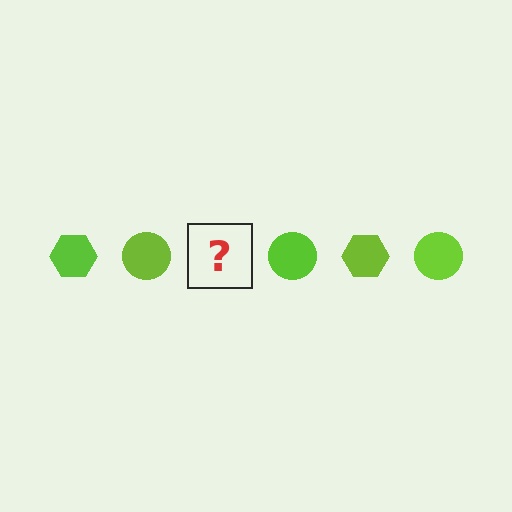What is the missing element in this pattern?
The missing element is a lime hexagon.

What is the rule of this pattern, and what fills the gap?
The rule is that the pattern cycles through hexagon, circle shapes in lime. The gap should be filled with a lime hexagon.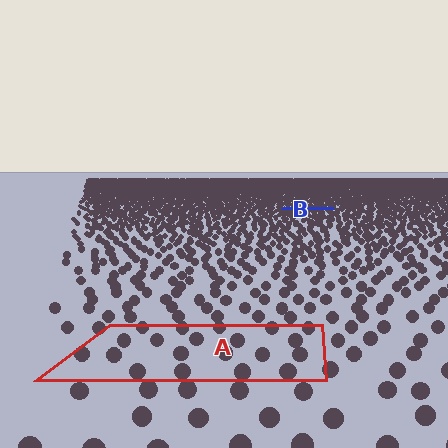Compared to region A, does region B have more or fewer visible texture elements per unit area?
Region B has more texture elements per unit area — they are packed more densely because it is farther away.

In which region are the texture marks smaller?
The texture marks are smaller in region B, because it is farther away.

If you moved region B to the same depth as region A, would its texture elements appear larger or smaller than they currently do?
They would appear larger. At a closer depth, the same texture elements are projected at a bigger on-screen size.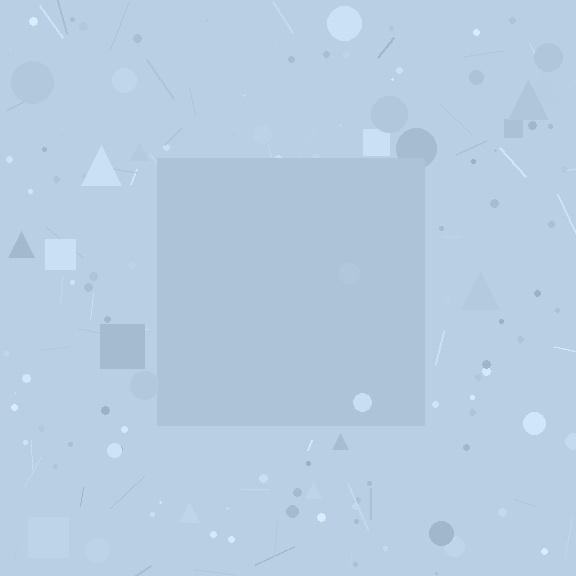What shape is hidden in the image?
A square is hidden in the image.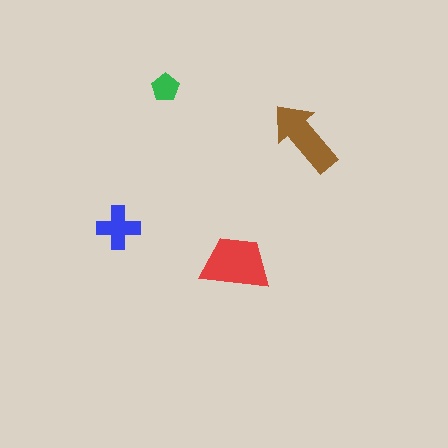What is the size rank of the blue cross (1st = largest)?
3rd.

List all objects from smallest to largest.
The green pentagon, the blue cross, the brown arrow, the red trapezoid.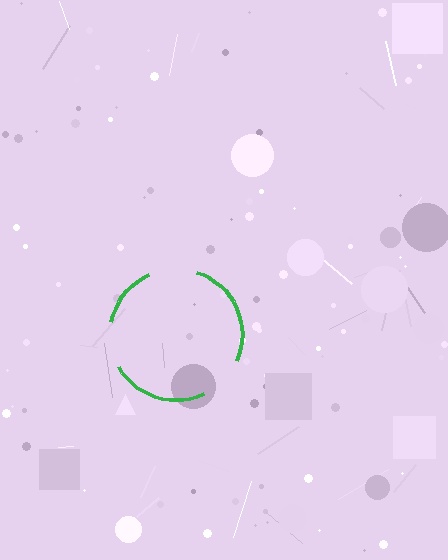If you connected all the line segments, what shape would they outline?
They would outline a circle.